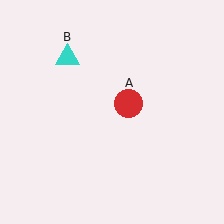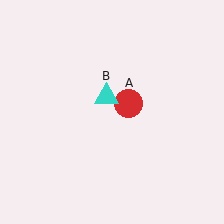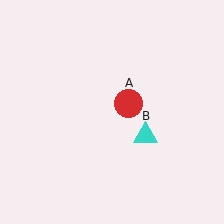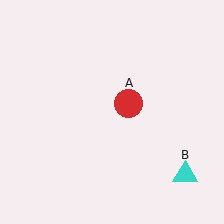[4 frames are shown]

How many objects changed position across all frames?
1 object changed position: cyan triangle (object B).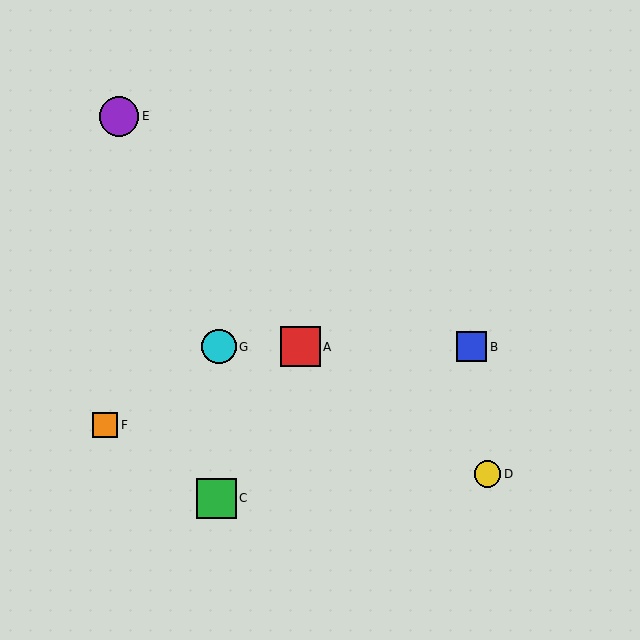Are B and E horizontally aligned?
No, B is at y≈347 and E is at y≈116.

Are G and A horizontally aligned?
Yes, both are at y≈347.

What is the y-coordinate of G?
Object G is at y≈347.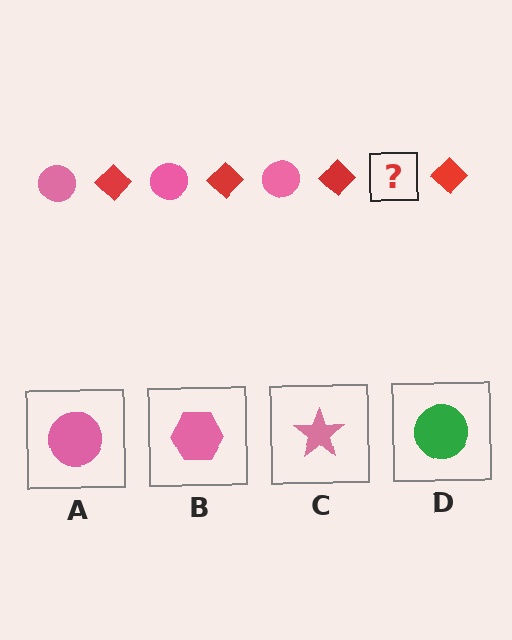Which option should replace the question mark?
Option A.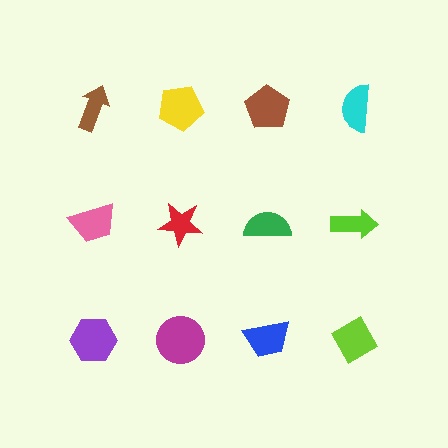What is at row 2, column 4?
A lime arrow.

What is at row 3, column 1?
A purple hexagon.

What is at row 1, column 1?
A brown arrow.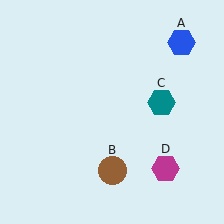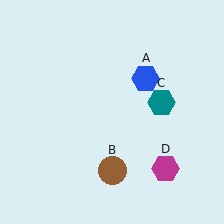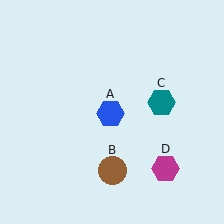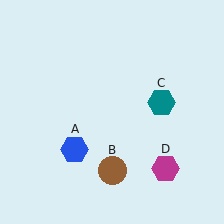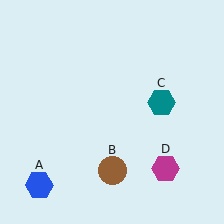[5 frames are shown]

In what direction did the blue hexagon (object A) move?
The blue hexagon (object A) moved down and to the left.